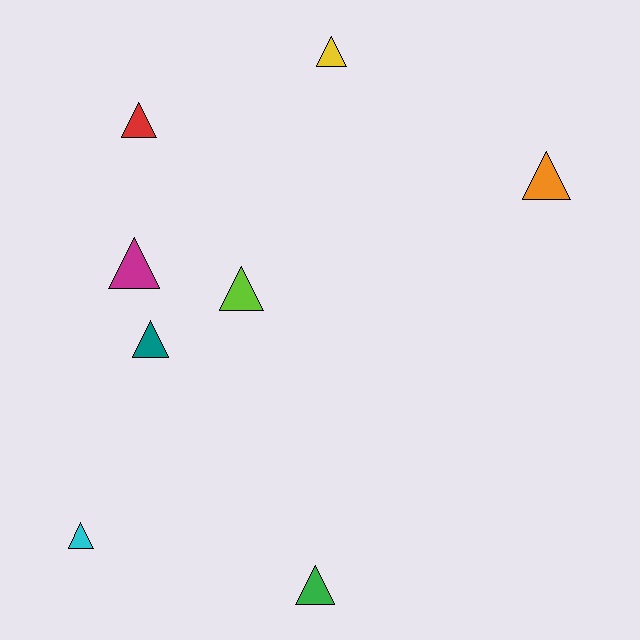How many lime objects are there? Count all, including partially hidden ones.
There is 1 lime object.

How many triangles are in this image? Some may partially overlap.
There are 8 triangles.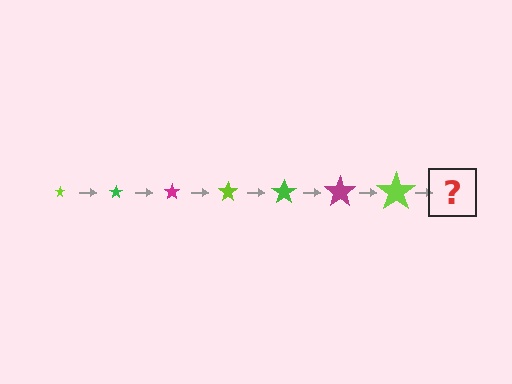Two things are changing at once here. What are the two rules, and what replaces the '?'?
The two rules are that the star grows larger each step and the color cycles through lime, green, and magenta. The '?' should be a green star, larger than the previous one.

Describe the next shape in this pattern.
It should be a green star, larger than the previous one.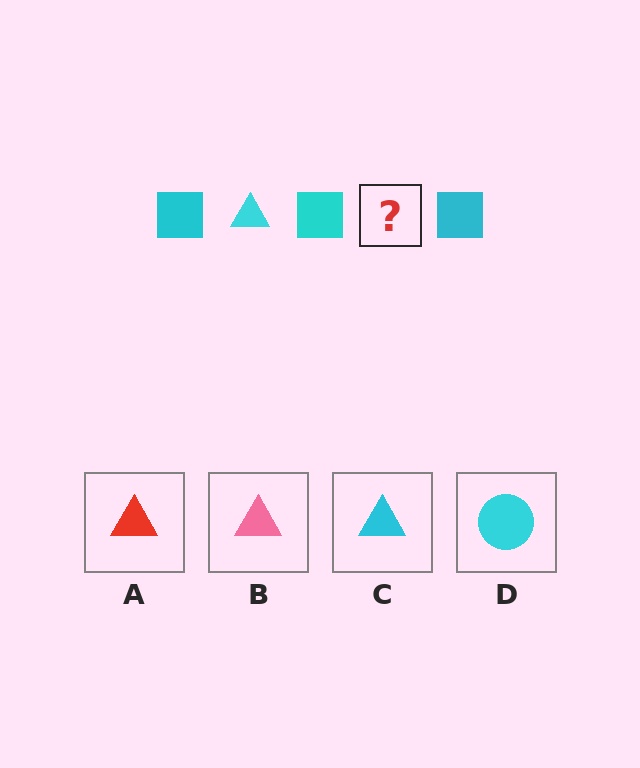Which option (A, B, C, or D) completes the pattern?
C.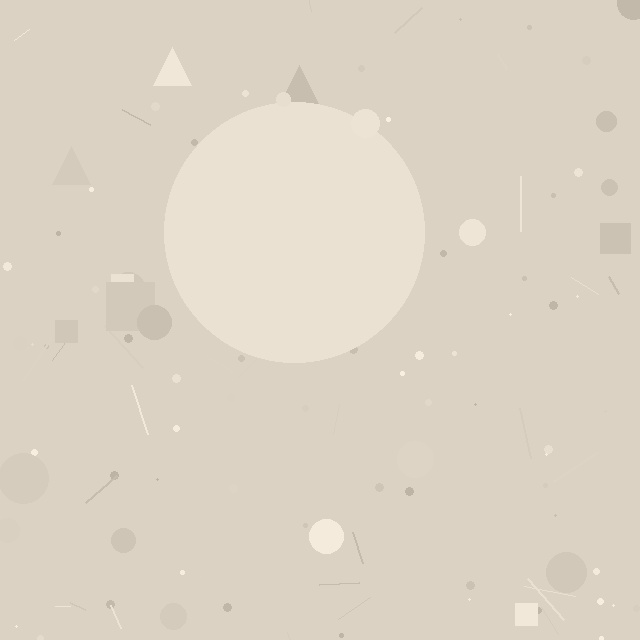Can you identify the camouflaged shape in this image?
The camouflaged shape is a circle.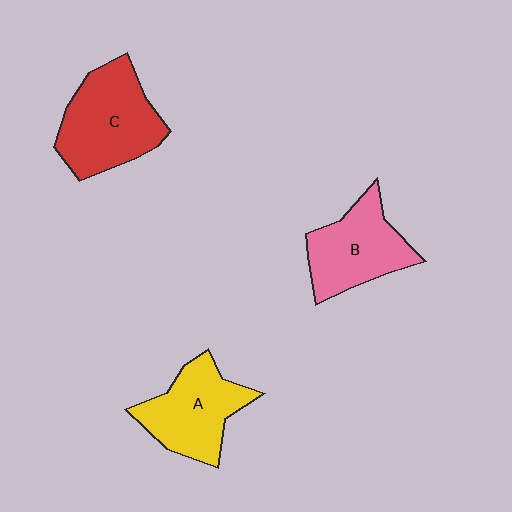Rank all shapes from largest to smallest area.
From largest to smallest: C (red), A (yellow), B (pink).